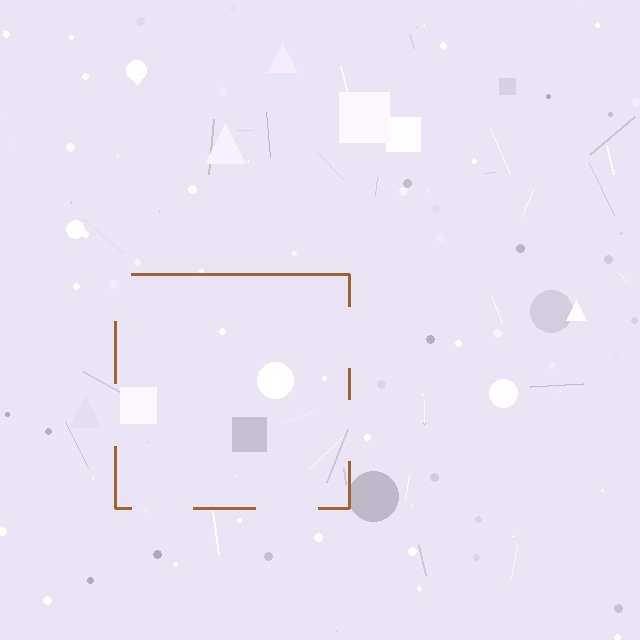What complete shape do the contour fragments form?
The contour fragments form a square.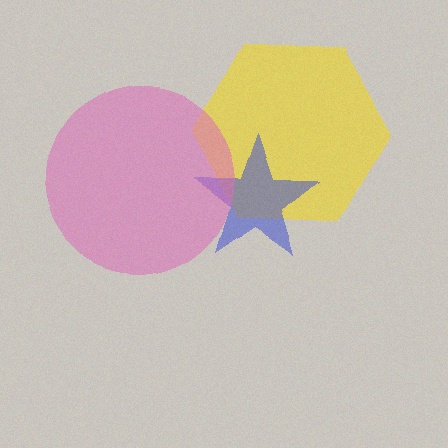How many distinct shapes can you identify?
There are 3 distinct shapes: a yellow hexagon, a blue star, a pink circle.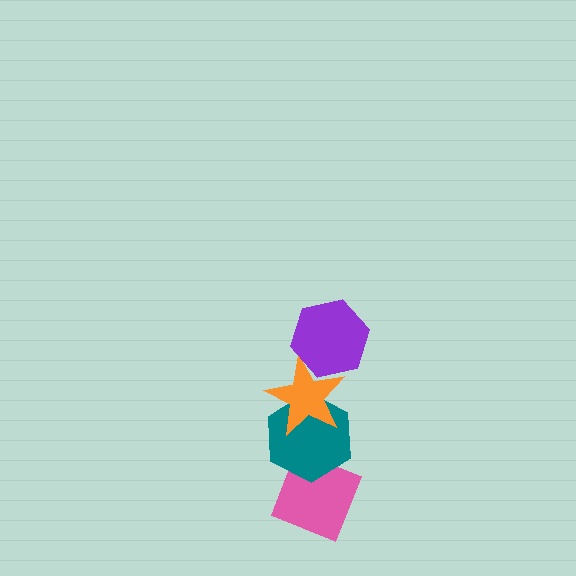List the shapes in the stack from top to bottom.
From top to bottom: the purple hexagon, the orange star, the teal hexagon, the pink diamond.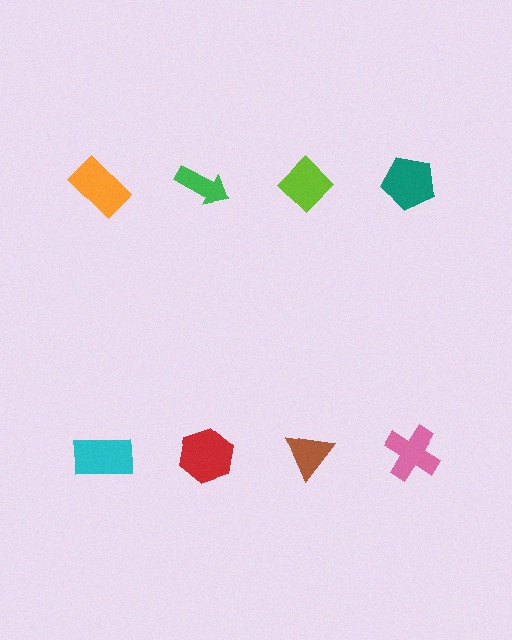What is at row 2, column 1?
A cyan rectangle.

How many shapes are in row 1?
4 shapes.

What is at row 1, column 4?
A teal pentagon.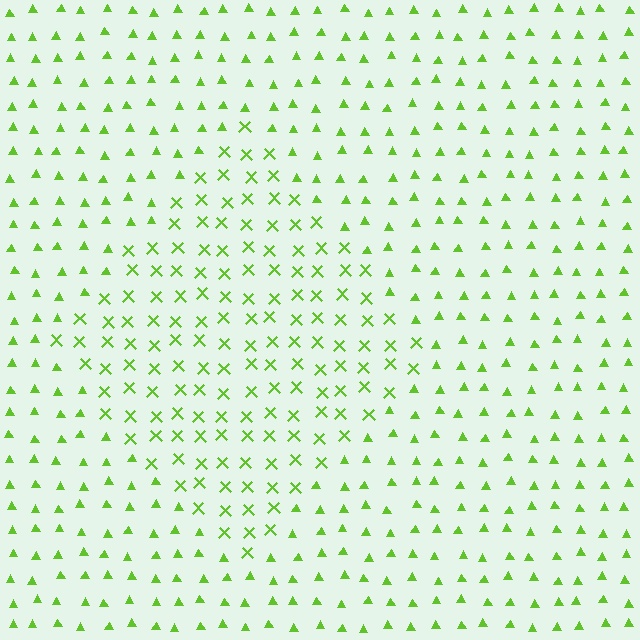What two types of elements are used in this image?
The image uses X marks inside the diamond region and triangles outside it.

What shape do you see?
I see a diamond.